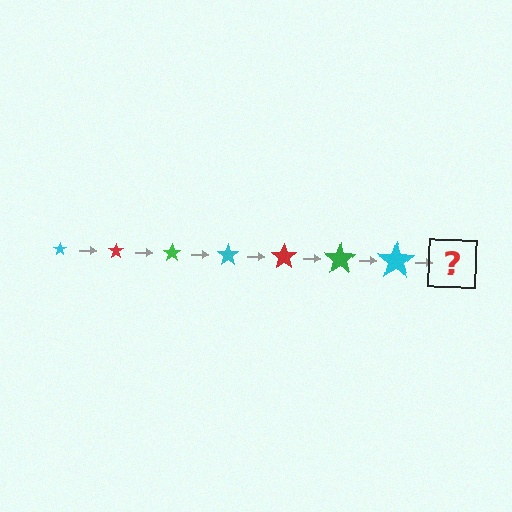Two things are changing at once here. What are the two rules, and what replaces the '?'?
The two rules are that the star grows larger each step and the color cycles through cyan, red, and green. The '?' should be a red star, larger than the previous one.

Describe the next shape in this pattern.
It should be a red star, larger than the previous one.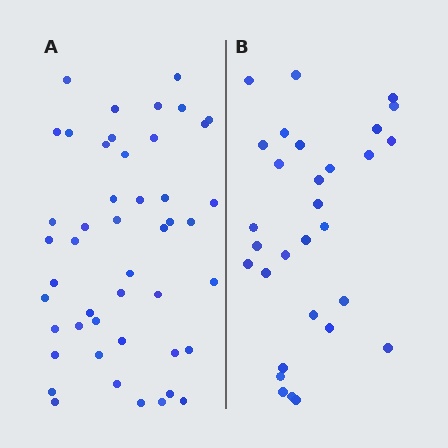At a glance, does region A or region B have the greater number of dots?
Region A (the left region) has more dots.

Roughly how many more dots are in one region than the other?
Region A has approximately 15 more dots than region B.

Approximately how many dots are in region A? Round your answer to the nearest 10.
About 50 dots. (The exact count is 47, which rounds to 50.)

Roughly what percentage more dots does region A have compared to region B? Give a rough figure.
About 55% more.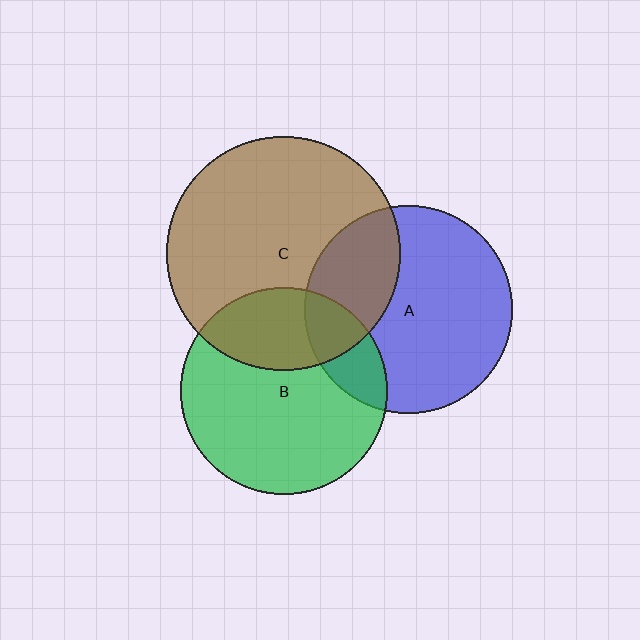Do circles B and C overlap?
Yes.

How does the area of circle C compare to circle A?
Approximately 1.3 times.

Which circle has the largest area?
Circle C (brown).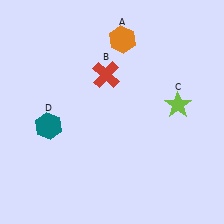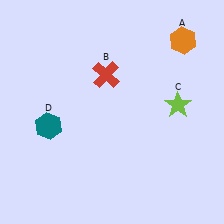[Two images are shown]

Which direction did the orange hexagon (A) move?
The orange hexagon (A) moved right.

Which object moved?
The orange hexagon (A) moved right.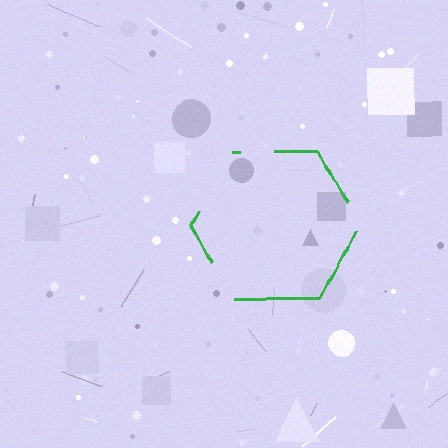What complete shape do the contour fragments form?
The contour fragments form a hexagon.